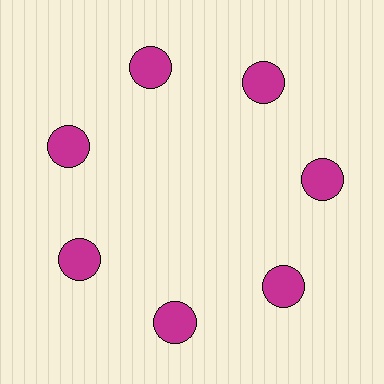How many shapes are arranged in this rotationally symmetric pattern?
There are 7 shapes, arranged in 7 groups of 1.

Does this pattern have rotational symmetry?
Yes, this pattern has 7-fold rotational symmetry. It looks the same after rotating 51 degrees around the center.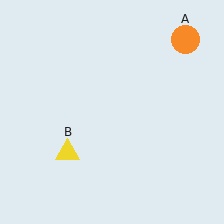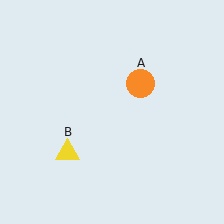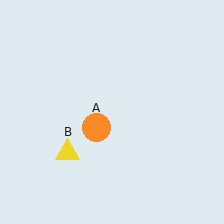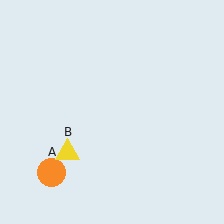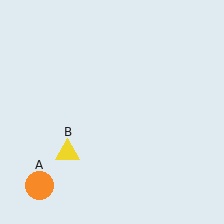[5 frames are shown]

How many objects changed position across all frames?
1 object changed position: orange circle (object A).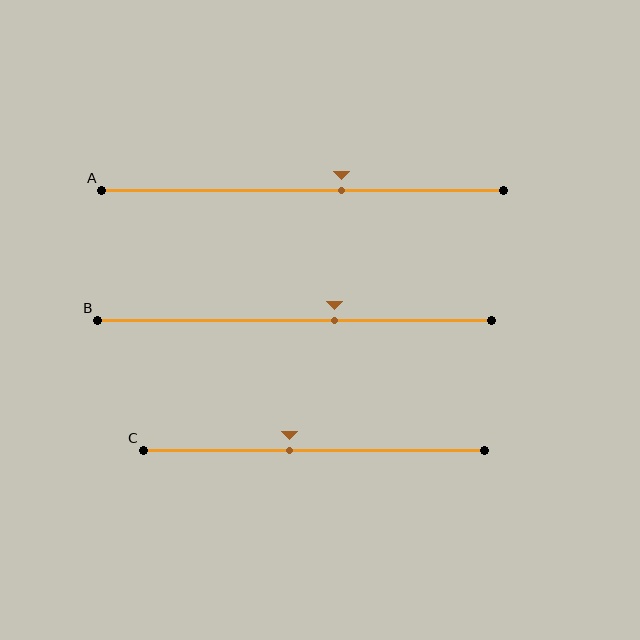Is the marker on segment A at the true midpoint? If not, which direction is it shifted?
No, the marker on segment A is shifted to the right by about 10% of the segment length.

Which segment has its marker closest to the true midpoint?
Segment C has its marker closest to the true midpoint.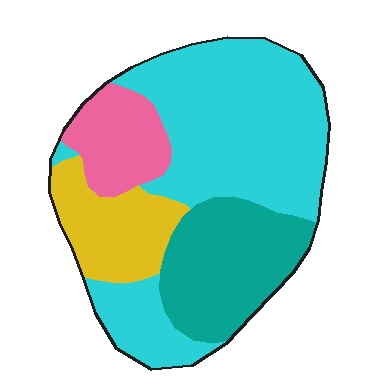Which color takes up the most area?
Cyan, at roughly 50%.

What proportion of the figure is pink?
Pink takes up less than a quarter of the figure.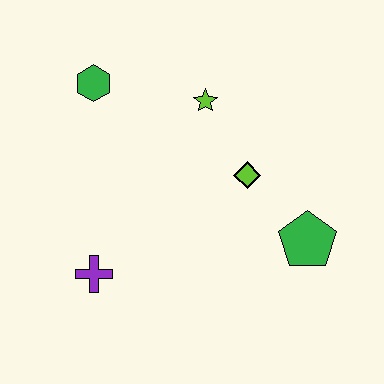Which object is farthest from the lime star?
The purple cross is farthest from the lime star.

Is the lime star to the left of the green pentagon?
Yes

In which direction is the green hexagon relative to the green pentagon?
The green hexagon is to the left of the green pentagon.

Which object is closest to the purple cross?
The lime diamond is closest to the purple cross.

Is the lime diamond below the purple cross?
No